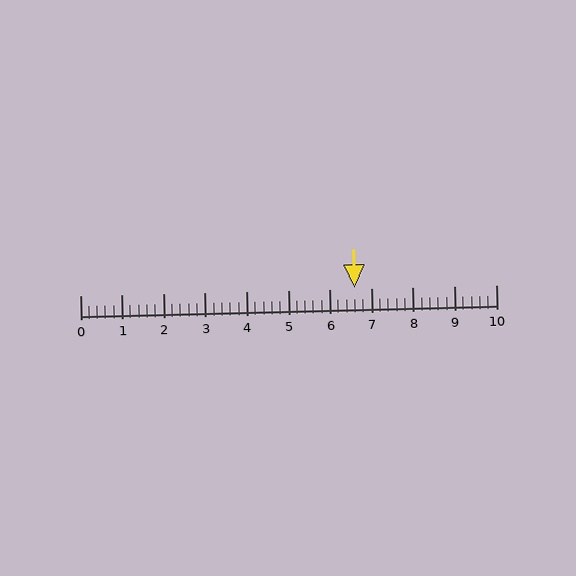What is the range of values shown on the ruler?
The ruler shows values from 0 to 10.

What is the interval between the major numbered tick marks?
The major tick marks are spaced 1 units apart.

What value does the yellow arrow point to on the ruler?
The yellow arrow points to approximately 6.6.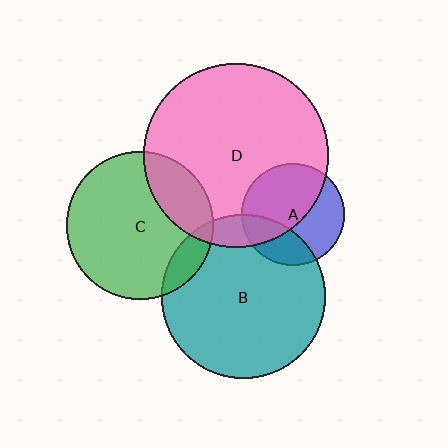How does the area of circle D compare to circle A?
Approximately 3.2 times.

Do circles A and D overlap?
Yes.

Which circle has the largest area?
Circle D (pink).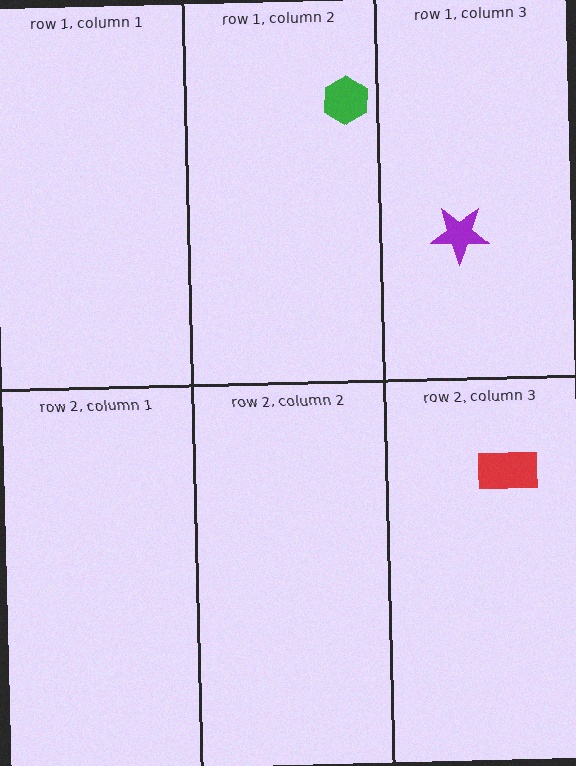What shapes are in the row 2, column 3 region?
The red rectangle.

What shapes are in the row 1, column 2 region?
The green hexagon.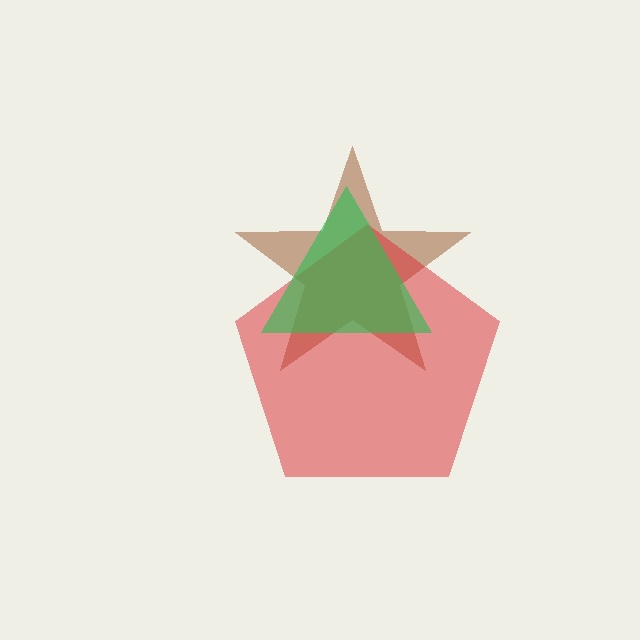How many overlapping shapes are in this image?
There are 3 overlapping shapes in the image.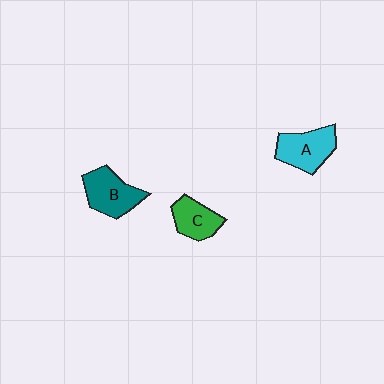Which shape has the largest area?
Shape B (teal).